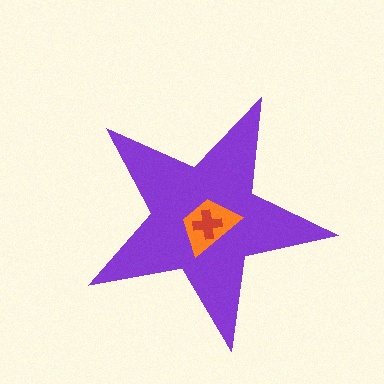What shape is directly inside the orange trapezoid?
The red cross.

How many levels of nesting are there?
3.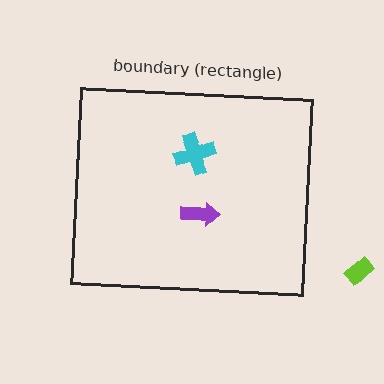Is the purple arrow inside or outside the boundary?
Inside.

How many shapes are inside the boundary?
2 inside, 1 outside.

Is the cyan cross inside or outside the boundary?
Inside.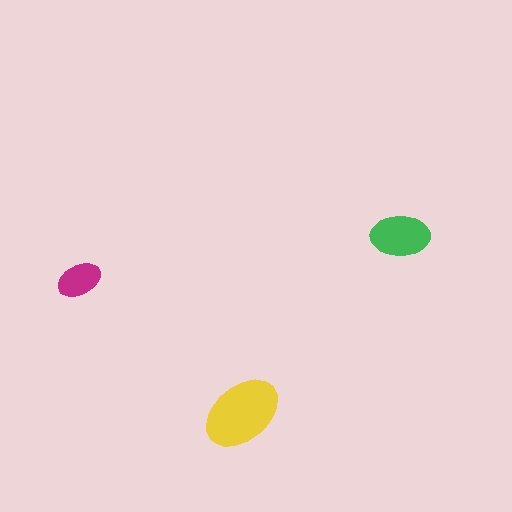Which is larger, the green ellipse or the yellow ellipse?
The yellow one.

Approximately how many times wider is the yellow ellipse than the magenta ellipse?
About 2 times wider.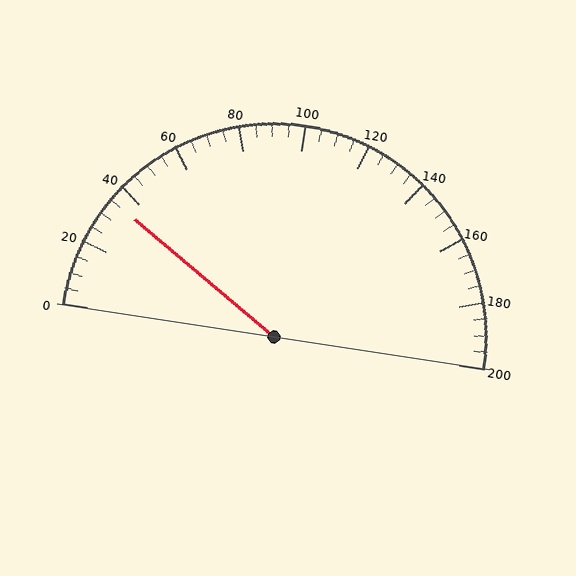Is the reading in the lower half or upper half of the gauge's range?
The reading is in the lower half of the range (0 to 200).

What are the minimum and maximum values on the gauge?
The gauge ranges from 0 to 200.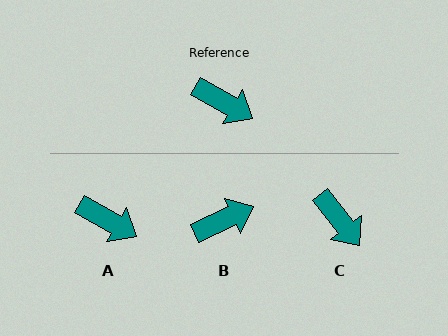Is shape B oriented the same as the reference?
No, it is off by about 55 degrees.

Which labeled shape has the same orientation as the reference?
A.